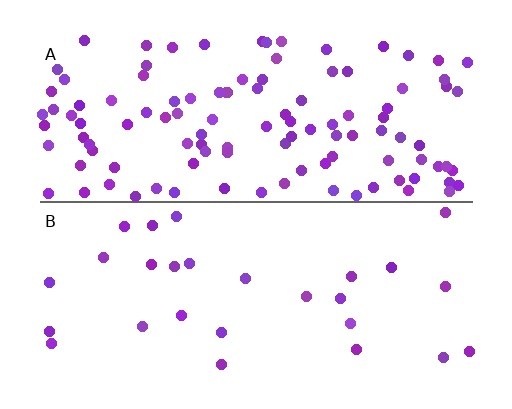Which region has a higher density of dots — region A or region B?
A (the top).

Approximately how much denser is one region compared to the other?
Approximately 4.1× — region A over region B.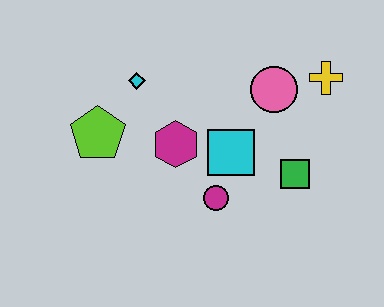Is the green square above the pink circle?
No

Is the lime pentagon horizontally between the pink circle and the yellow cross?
No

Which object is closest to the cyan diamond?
The lime pentagon is closest to the cyan diamond.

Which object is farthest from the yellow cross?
The lime pentagon is farthest from the yellow cross.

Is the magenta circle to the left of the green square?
Yes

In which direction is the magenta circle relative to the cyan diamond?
The magenta circle is below the cyan diamond.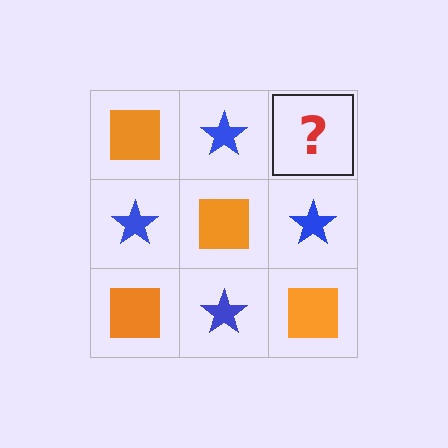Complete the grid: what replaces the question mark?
The question mark should be replaced with an orange square.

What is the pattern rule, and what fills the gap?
The rule is that it alternates orange square and blue star in a checkerboard pattern. The gap should be filled with an orange square.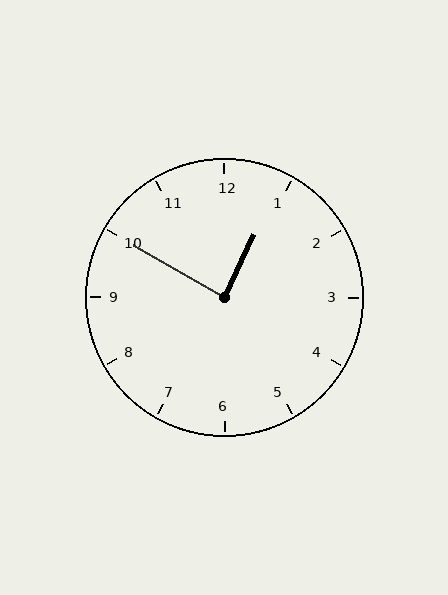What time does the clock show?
12:50.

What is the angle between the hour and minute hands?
Approximately 85 degrees.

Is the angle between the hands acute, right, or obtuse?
It is right.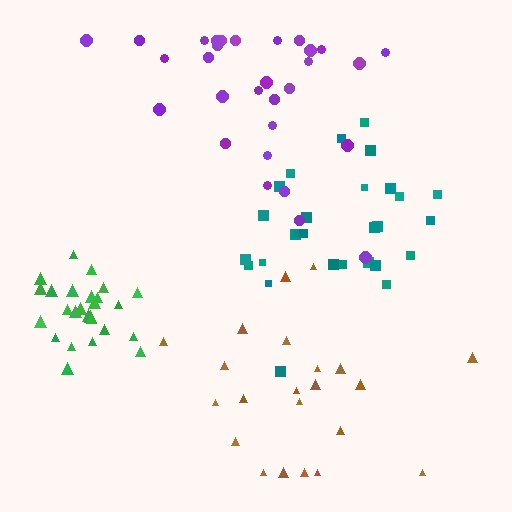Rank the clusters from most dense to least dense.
green, purple, teal, brown.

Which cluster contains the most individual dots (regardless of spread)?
Purple (30).